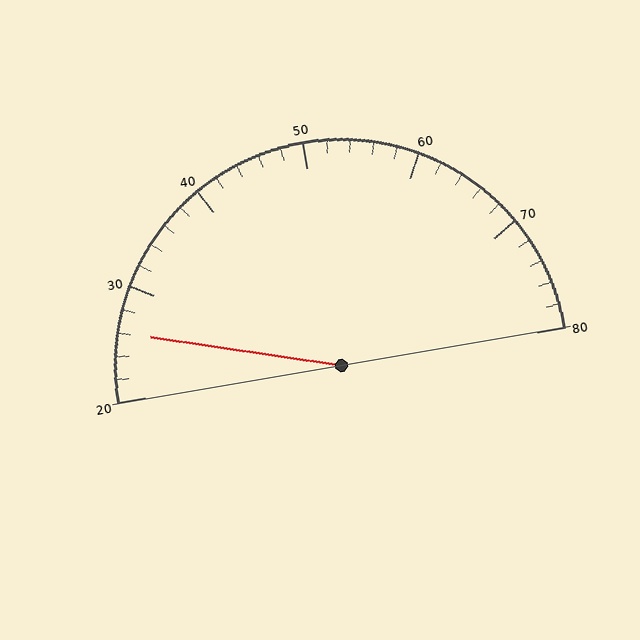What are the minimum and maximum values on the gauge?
The gauge ranges from 20 to 80.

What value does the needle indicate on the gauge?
The needle indicates approximately 26.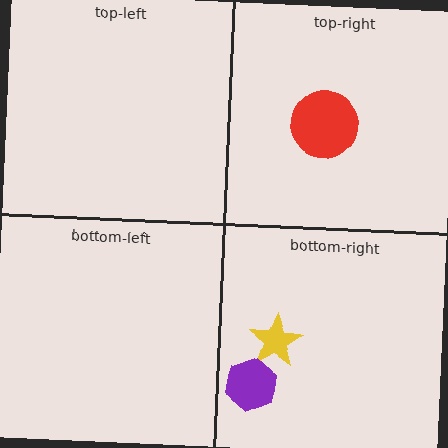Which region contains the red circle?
The top-right region.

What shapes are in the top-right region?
The red circle.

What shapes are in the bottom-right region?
The yellow star, the purple hexagon.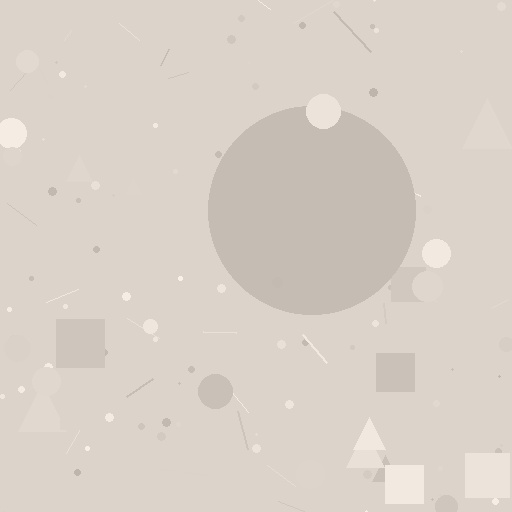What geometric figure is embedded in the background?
A circle is embedded in the background.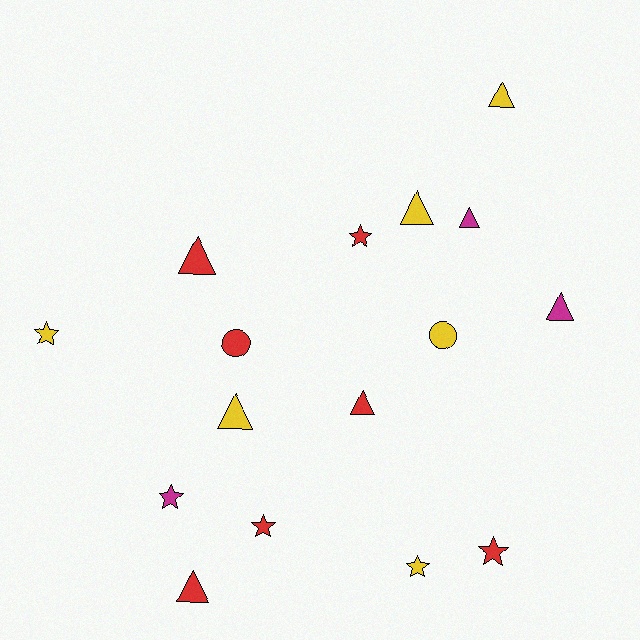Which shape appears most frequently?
Triangle, with 8 objects.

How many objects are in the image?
There are 16 objects.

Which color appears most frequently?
Red, with 7 objects.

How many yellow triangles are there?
There are 3 yellow triangles.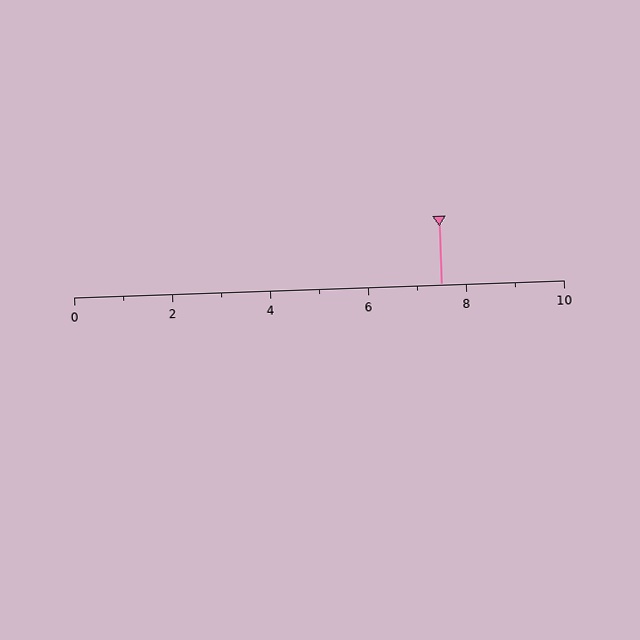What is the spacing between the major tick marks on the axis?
The major ticks are spaced 2 apart.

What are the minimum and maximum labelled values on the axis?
The axis runs from 0 to 10.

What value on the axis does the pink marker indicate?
The marker indicates approximately 7.5.